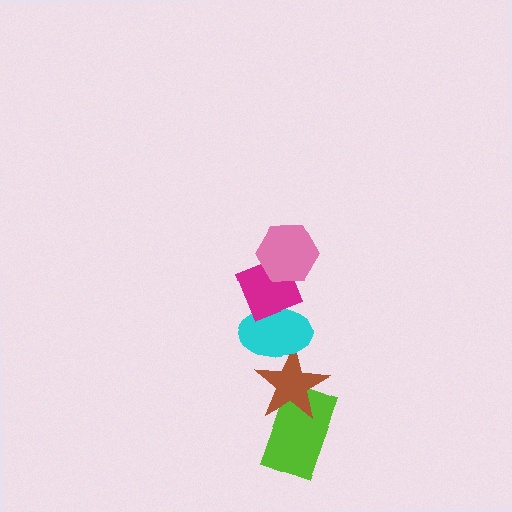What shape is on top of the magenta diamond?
The pink hexagon is on top of the magenta diamond.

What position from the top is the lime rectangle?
The lime rectangle is 5th from the top.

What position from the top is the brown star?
The brown star is 4th from the top.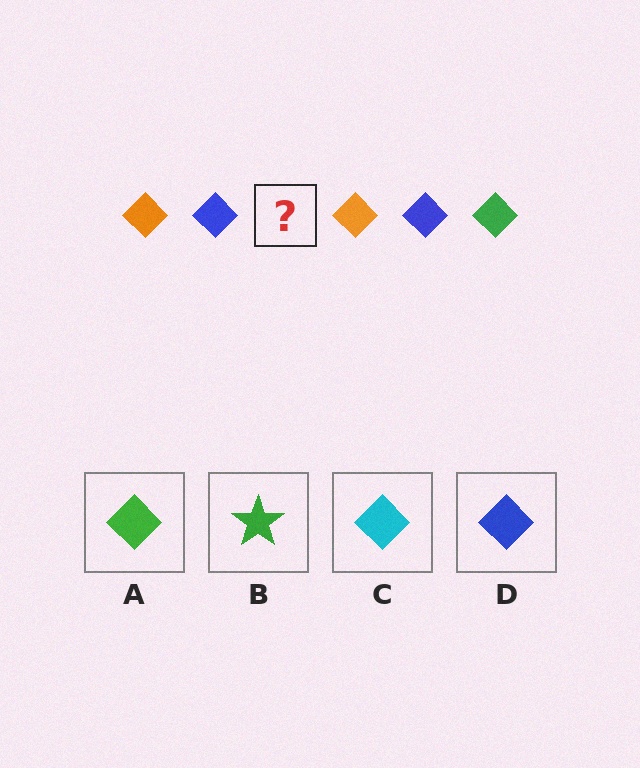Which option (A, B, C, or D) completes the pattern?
A.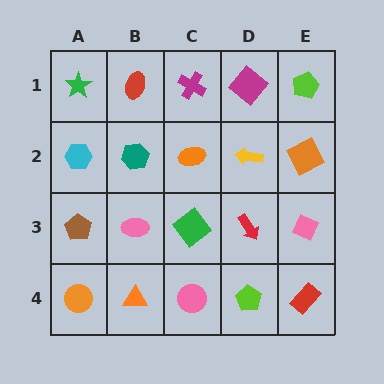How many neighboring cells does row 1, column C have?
3.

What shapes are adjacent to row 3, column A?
A cyan hexagon (row 2, column A), an orange circle (row 4, column A), a pink ellipse (row 3, column B).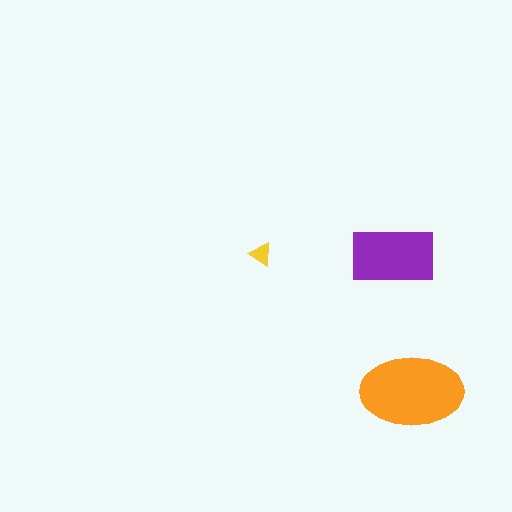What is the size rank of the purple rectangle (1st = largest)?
2nd.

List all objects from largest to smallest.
The orange ellipse, the purple rectangle, the yellow triangle.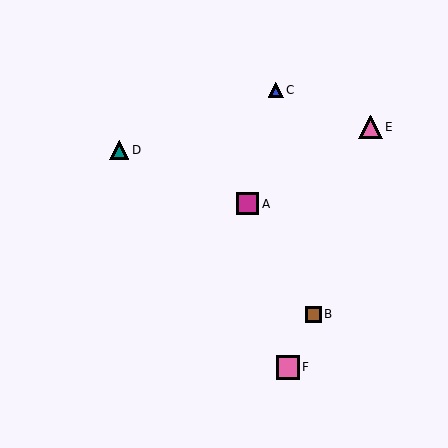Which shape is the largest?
The pink triangle (labeled E) is the largest.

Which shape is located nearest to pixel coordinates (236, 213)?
The magenta square (labeled A) at (248, 204) is nearest to that location.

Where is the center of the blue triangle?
The center of the blue triangle is at (276, 90).